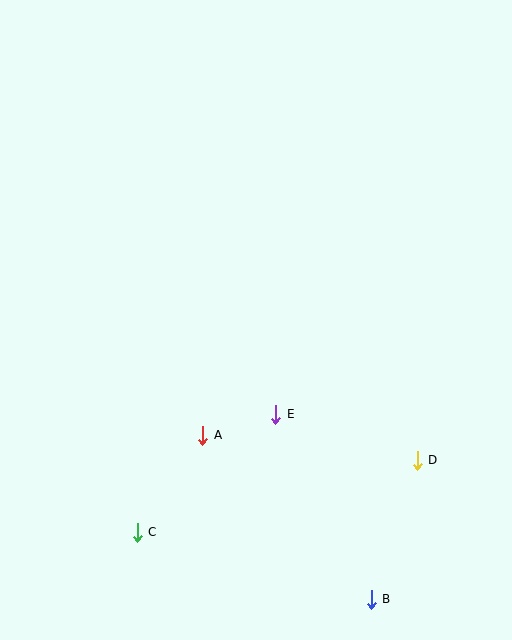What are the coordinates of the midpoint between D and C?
The midpoint between D and C is at (277, 496).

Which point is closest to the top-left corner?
Point A is closest to the top-left corner.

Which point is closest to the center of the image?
Point E at (276, 414) is closest to the center.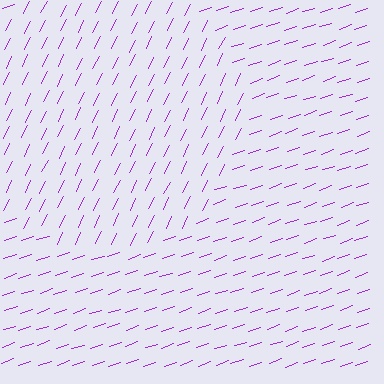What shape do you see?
I see a circle.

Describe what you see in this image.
The image is filled with small purple line segments. A circle region in the image has lines oriented differently from the surrounding lines, creating a visible texture boundary.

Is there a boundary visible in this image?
Yes, there is a texture boundary formed by a change in line orientation.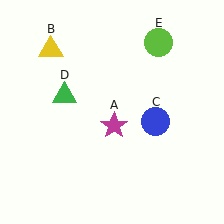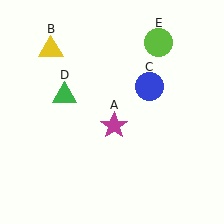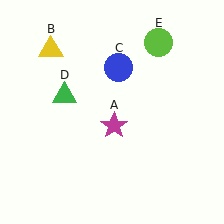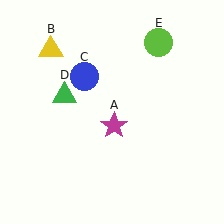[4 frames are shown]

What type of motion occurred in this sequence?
The blue circle (object C) rotated counterclockwise around the center of the scene.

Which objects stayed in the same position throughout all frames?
Magenta star (object A) and yellow triangle (object B) and green triangle (object D) and lime circle (object E) remained stationary.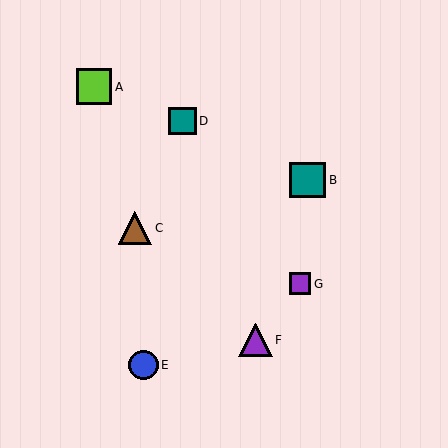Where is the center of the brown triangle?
The center of the brown triangle is at (135, 228).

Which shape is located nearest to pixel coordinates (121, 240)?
The brown triangle (labeled C) at (135, 228) is nearest to that location.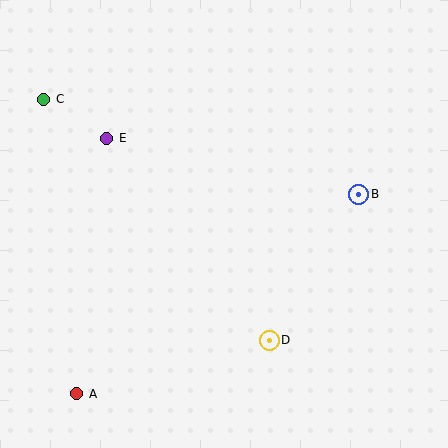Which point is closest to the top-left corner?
Point C is closest to the top-left corner.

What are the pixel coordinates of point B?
Point B is at (359, 194).